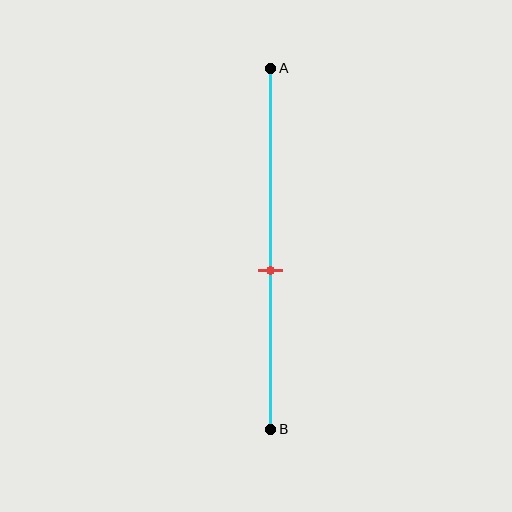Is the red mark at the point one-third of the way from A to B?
No, the mark is at about 55% from A, not at the 33% one-third point.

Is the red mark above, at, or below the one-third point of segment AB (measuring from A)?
The red mark is below the one-third point of segment AB.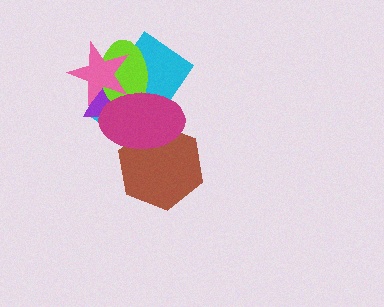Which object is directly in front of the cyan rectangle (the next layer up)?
The purple triangle is directly in front of the cyan rectangle.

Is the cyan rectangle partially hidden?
Yes, it is partially covered by another shape.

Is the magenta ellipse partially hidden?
No, no other shape covers it.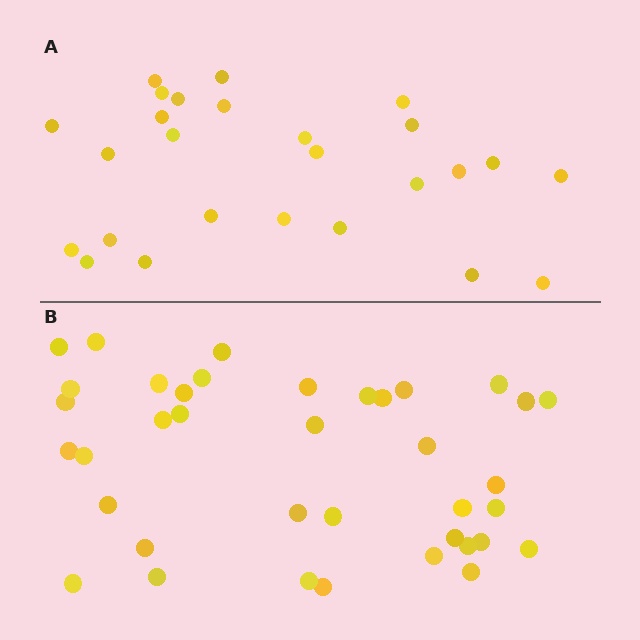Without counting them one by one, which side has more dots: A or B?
Region B (the bottom region) has more dots.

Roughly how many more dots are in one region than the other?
Region B has roughly 12 or so more dots than region A.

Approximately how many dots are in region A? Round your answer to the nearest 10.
About 30 dots. (The exact count is 26, which rounds to 30.)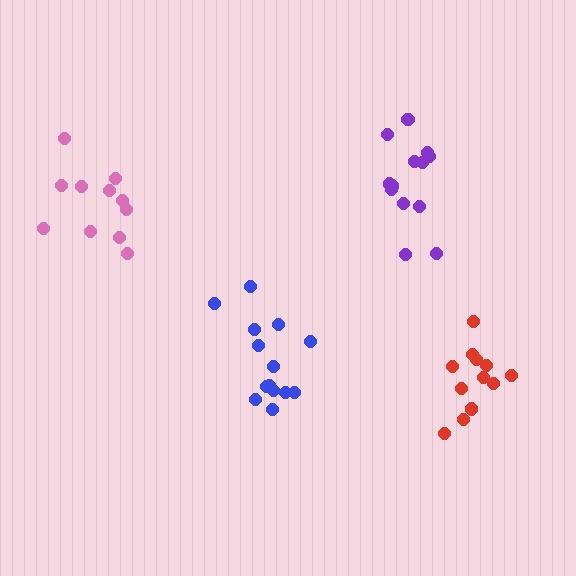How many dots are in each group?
Group 1: 12 dots, Group 2: 13 dots, Group 3: 11 dots, Group 4: 14 dots (50 total).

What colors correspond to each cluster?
The clusters are colored: red, purple, pink, blue.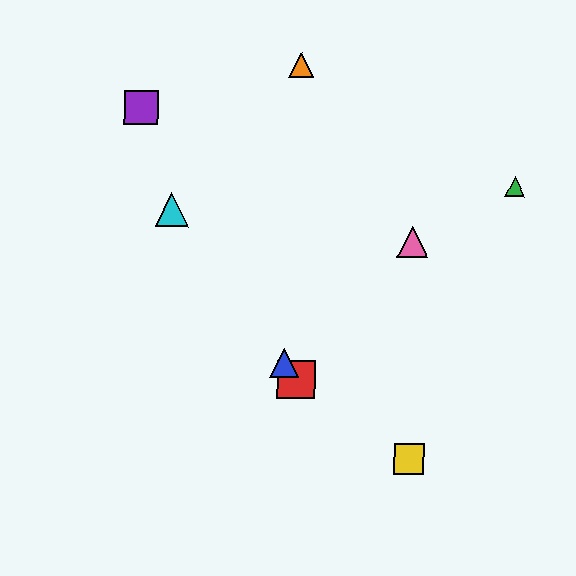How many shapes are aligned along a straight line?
3 shapes (the red square, the blue triangle, the cyan triangle) are aligned along a straight line.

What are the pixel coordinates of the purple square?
The purple square is at (141, 108).